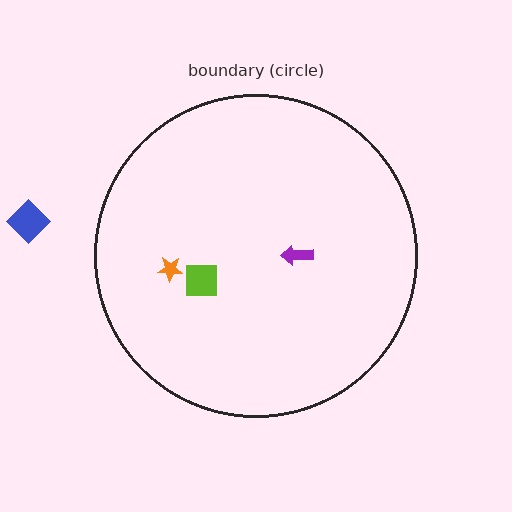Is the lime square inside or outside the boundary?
Inside.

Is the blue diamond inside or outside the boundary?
Outside.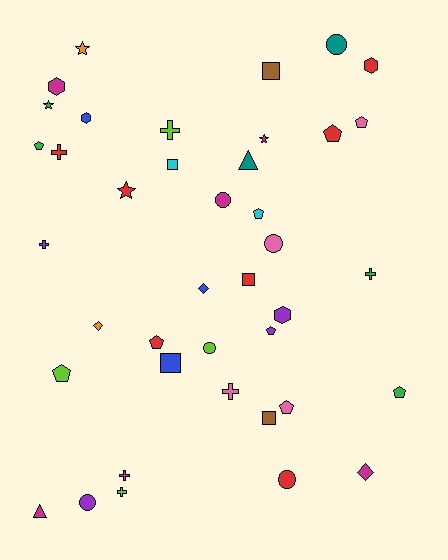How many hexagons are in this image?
There are 4 hexagons.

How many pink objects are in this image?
There are 4 pink objects.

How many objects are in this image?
There are 40 objects.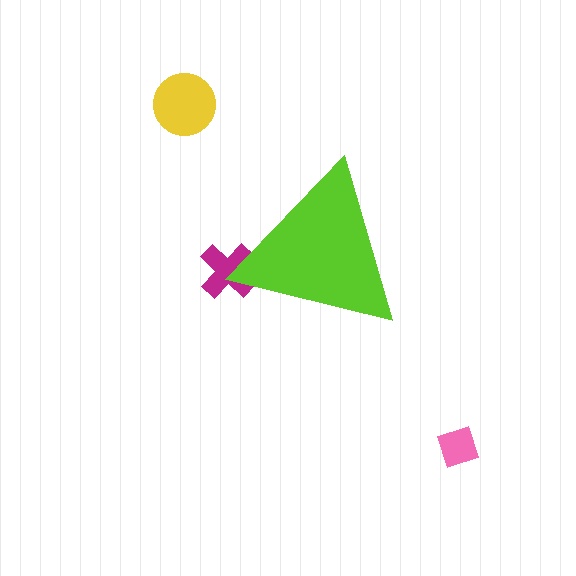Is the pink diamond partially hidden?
No, the pink diamond is fully visible.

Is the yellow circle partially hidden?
No, the yellow circle is fully visible.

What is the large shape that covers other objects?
A lime triangle.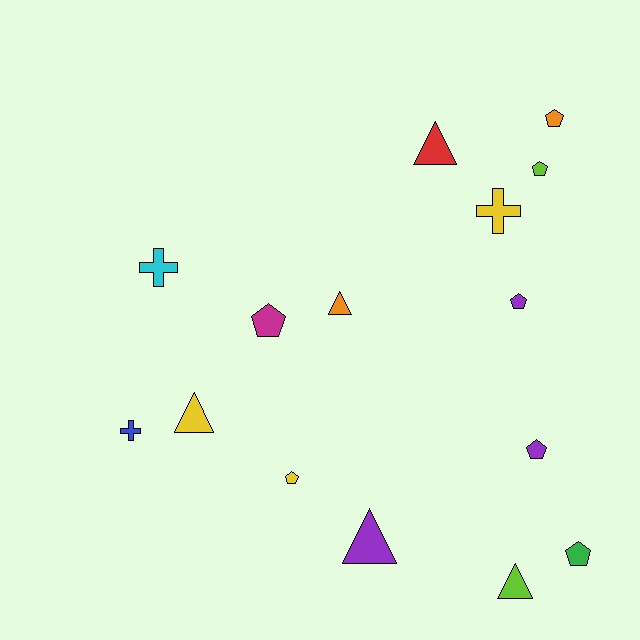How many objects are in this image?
There are 15 objects.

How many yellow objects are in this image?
There are 3 yellow objects.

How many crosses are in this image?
There are 3 crosses.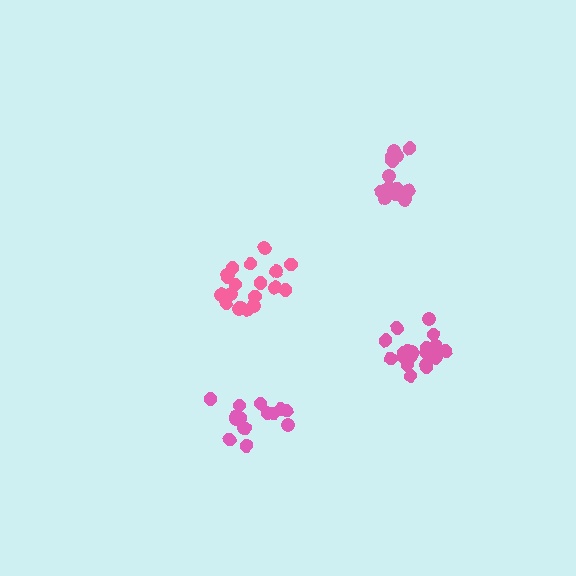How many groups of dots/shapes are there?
There are 4 groups.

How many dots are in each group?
Group 1: 19 dots, Group 2: 15 dots, Group 3: 15 dots, Group 4: 20 dots (69 total).